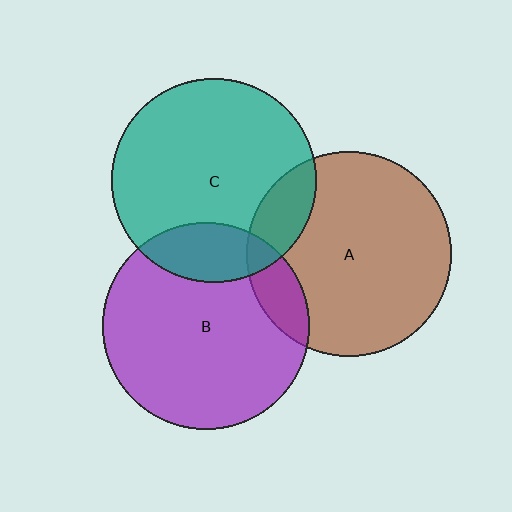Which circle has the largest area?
Circle B (purple).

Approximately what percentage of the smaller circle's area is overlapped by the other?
Approximately 10%.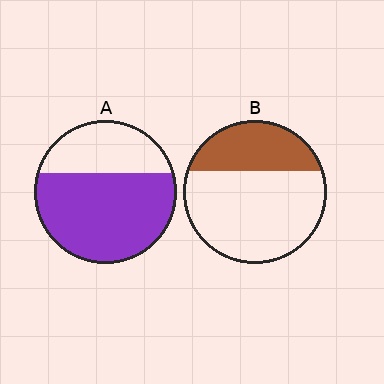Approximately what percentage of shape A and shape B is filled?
A is approximately 65% and B is approximately 30%.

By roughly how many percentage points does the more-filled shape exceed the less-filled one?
By roughly 35 percentage points (A over B).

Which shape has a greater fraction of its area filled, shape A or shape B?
Shape A.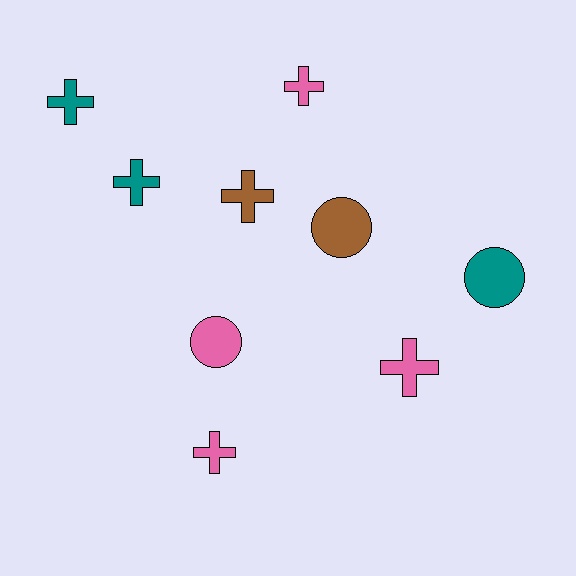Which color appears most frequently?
Pink, with 4 objects.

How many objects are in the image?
There are 9 objects.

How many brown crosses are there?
There is 1 brown cross.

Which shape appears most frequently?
Cross, with 6 objects.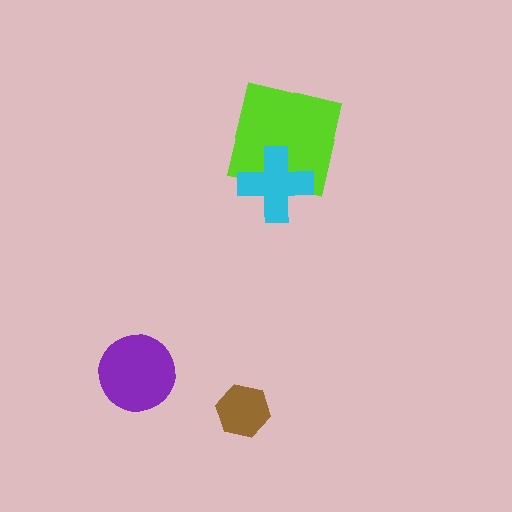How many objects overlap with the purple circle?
0 objects overlap with the purple circle.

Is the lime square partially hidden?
Yes, it is partially covered by another shape.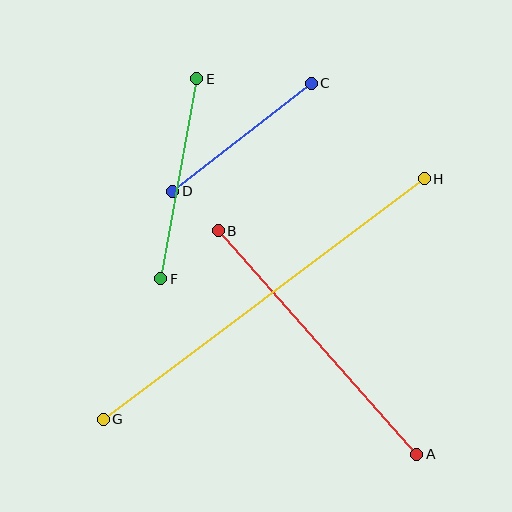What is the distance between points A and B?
The distance is approximately 299 pixels.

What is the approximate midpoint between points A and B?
The midpoint is at approximately (318, 343) pixels.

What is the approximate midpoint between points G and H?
The midpoint is at approximately (264, 299) pixels.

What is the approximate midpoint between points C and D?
The midpoint is at approximately (242, 137) pixels.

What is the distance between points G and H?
The distance is approximately 401 pixels.